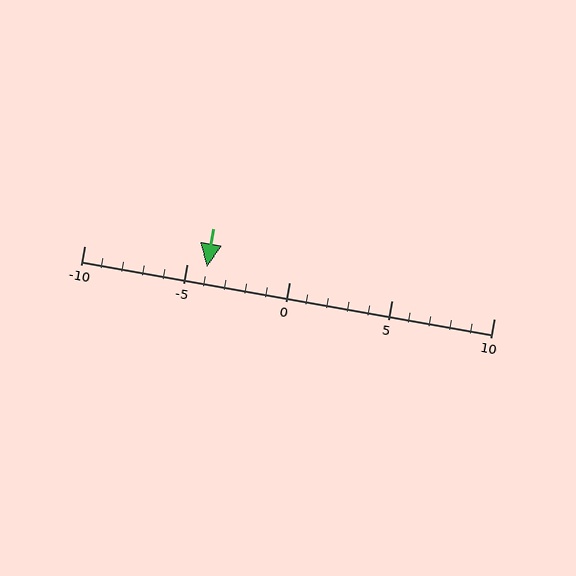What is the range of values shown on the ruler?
The ruler shows values from -10 to 10.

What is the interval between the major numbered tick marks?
The major tick marks are spaced 5 units apart.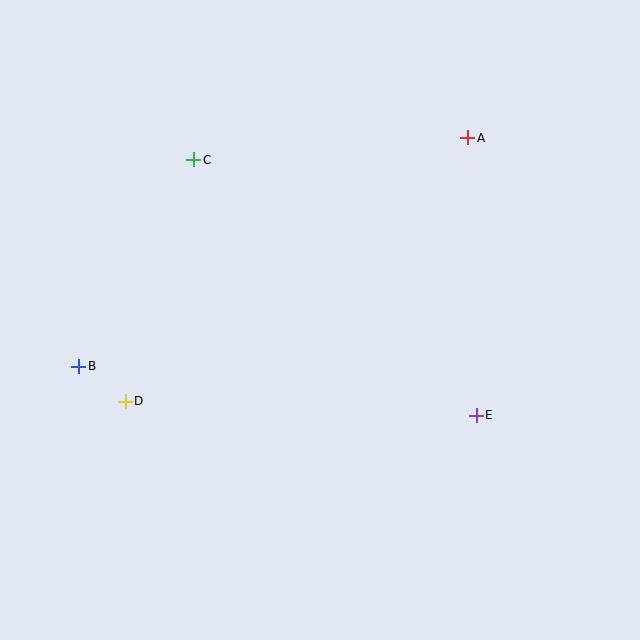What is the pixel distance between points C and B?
The distance between C and B is 237 pixels.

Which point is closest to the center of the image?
Point E at (476, 416) is closest to the center.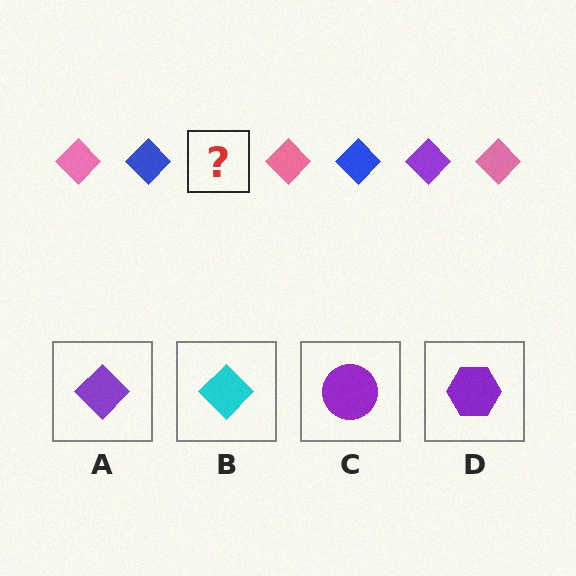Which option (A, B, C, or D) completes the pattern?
A.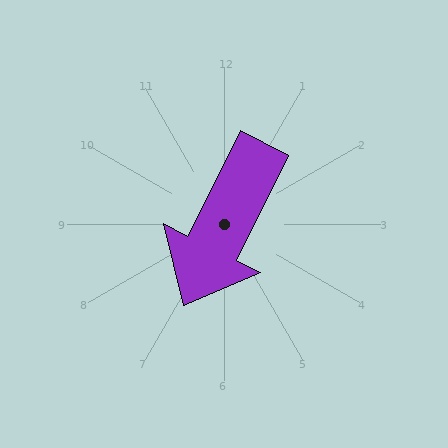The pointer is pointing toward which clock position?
Roughly 7 o'clock.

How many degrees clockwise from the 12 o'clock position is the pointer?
Approximately 207 degrees.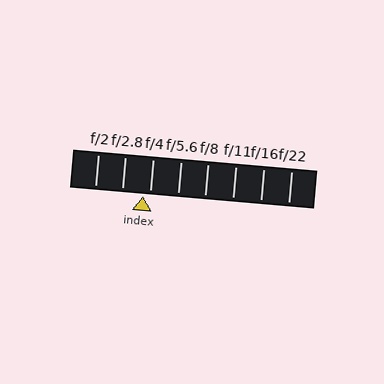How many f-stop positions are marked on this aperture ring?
There are 8 f-stop positions marked.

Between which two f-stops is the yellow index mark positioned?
The index mark is between f/2.8 and f/4.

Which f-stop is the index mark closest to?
The index mark is closest to f/4.